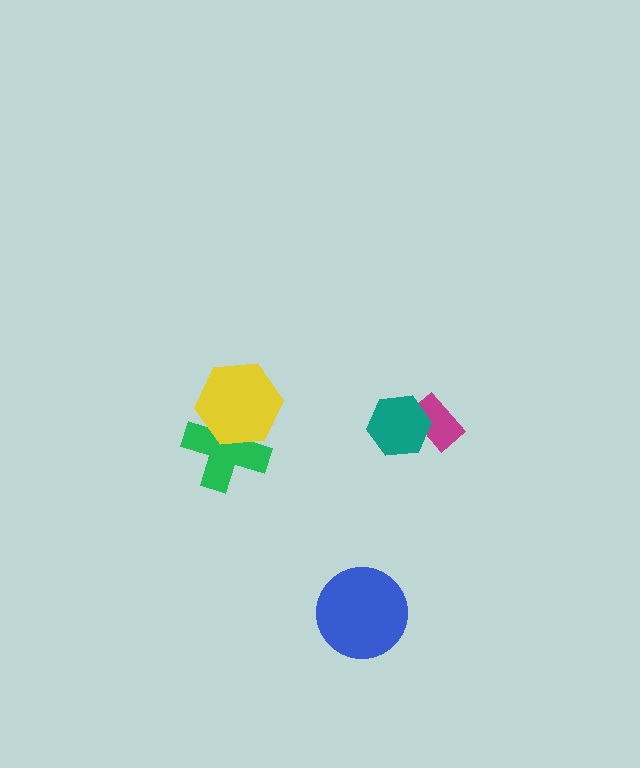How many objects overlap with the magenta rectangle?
1 object overlaps with the magenta rectangle.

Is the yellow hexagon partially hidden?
No, no other shape covers it.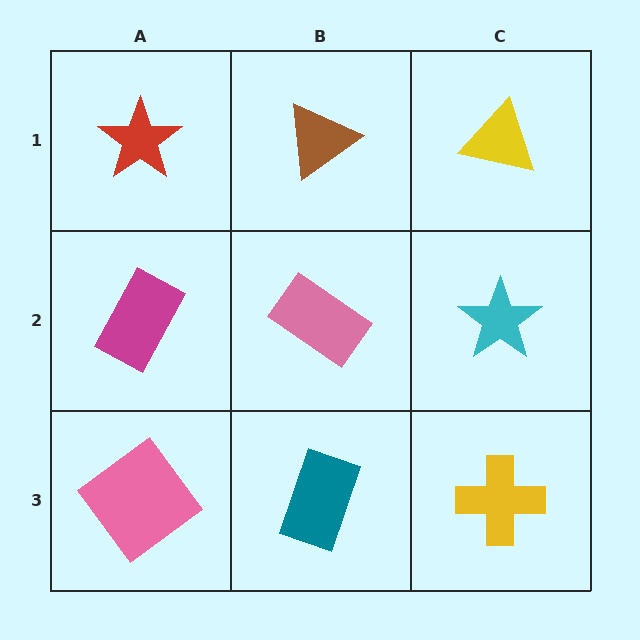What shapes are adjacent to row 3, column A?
A magenta rectangle (row 2, column A), a teal rectangle (row 3, column B).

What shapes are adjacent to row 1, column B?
A pink rectangle (row 2, column B), a red star (row 1, column A), a yellow triangle (row 1, column C).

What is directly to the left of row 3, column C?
A teal rectangle.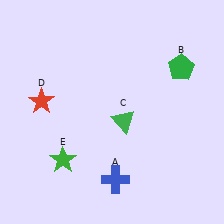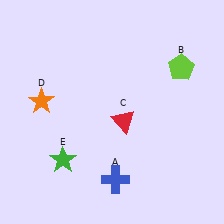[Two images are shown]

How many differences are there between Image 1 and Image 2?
There are 3 differences between the two images.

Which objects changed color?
B changed from green to lime. C changed from green to red. D changed from red to orange.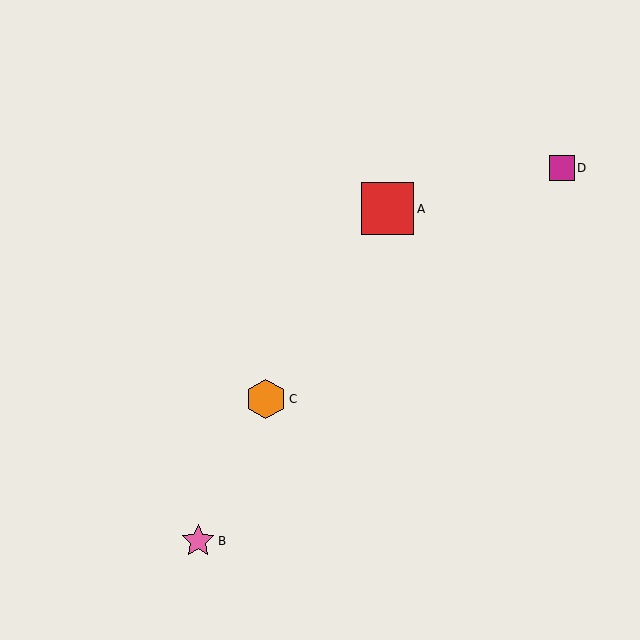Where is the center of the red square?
The center of the red square is at (388, 209).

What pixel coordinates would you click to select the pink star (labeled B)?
Click at (198, 541) to select the pink star B.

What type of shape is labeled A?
Shape A is a red square.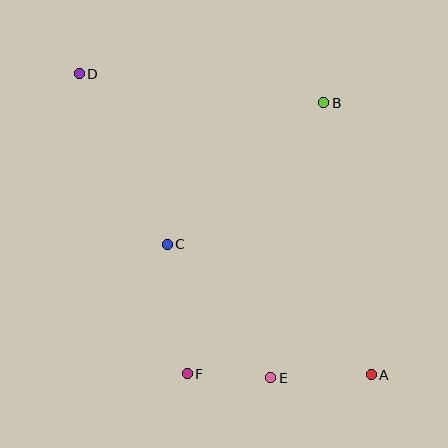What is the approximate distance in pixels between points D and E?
The distance between D and E is approximately 359 pixels.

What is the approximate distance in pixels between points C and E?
The distance between C and E is approximately 169 pixels.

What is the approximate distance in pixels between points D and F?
The distance between D and F is approximately 319 pixels.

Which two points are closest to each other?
Points E and F are closest to each other.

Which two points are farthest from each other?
Points A and D are farthest from each other.